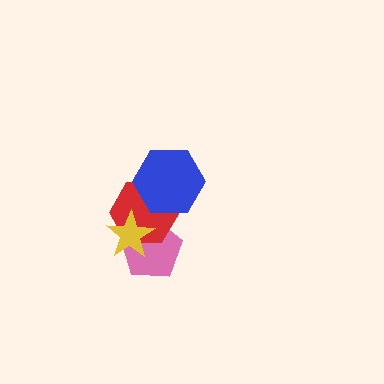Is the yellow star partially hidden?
No, no other shape covers it.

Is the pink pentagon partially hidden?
Yes, it is partially covered by another shape.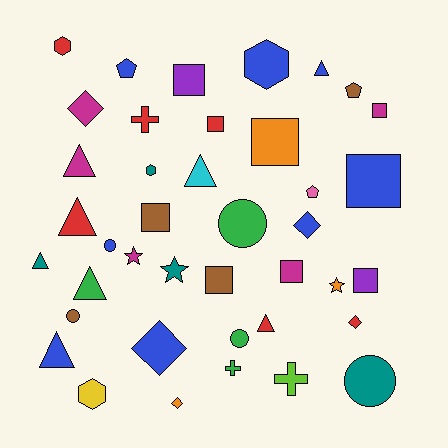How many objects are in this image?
There are 40 objects.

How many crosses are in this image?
There are 3 crosses.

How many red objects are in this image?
There are 6 red objects.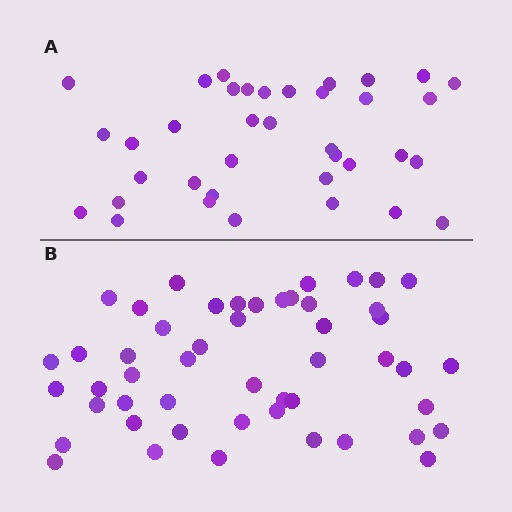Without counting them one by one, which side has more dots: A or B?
Region B (the bottom region) has more dots.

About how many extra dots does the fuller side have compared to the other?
Region B has approximately 15 more dots than region A.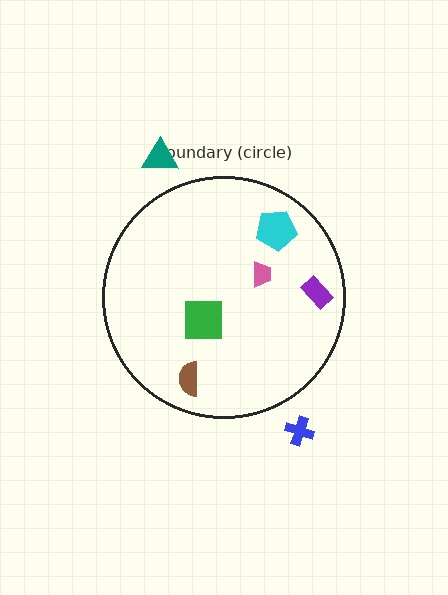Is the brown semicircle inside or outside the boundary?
Inside.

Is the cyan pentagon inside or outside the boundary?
Inside.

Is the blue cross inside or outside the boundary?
Outside.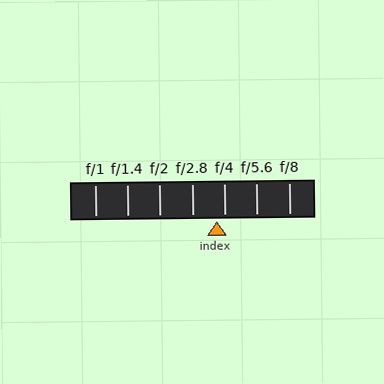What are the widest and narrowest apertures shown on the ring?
The widest aperture shown is f/1 and the narrowest is f/8.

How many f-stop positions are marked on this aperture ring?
There are 7 f-stop positions marked.